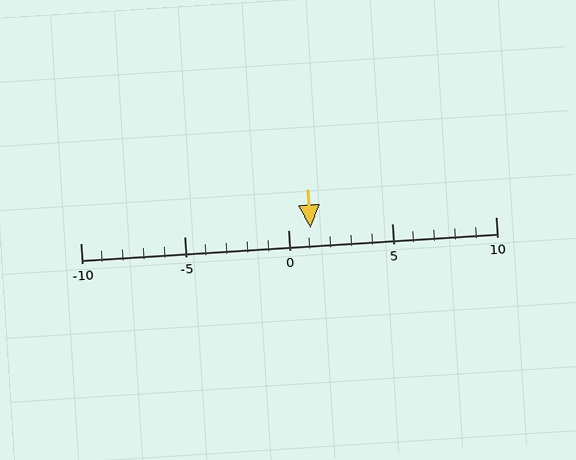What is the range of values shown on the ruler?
The ruler shows values from -10 to 10.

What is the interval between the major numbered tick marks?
The major tick marks are spaced 5 units apart.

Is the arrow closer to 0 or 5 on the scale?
The arrow is closer to 0.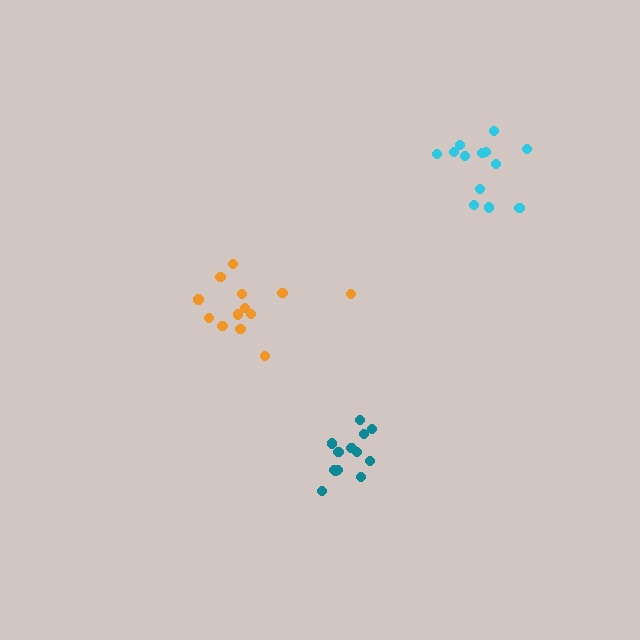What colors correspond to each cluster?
The clusters are colored: teal, orange, cyan.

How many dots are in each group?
Group 1: 13 dots, Group 2: 13 dots, Group 3: 13 dots (39 total).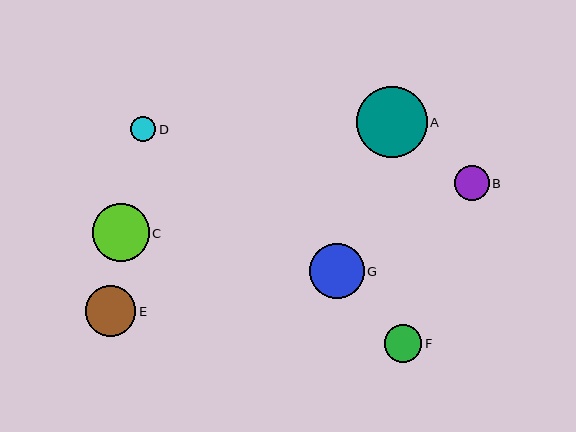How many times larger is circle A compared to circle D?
Circle A is approximately 2.8 times the size of circle D.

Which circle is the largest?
Circle A is the largest with a size of approximately 71 pixels.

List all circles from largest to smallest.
From largest to smallest: A, C, G, E, F, B, D.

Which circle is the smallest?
Circle D is the smallest with a size of approximately 25 pixels.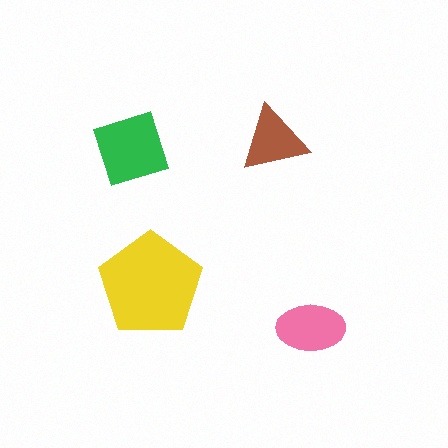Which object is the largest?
The yellow pentagon.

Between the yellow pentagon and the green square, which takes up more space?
The yellow pentagon.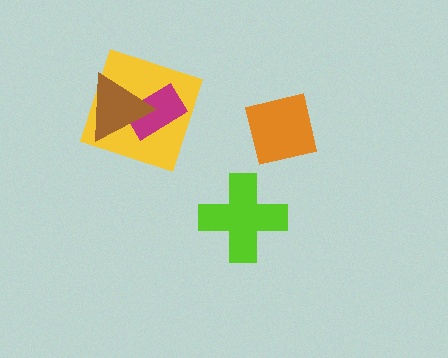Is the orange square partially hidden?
No, no other shape covers it.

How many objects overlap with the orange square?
0 objects overlap with the orange square.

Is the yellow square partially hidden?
Yes, it is partially covered by another shape.